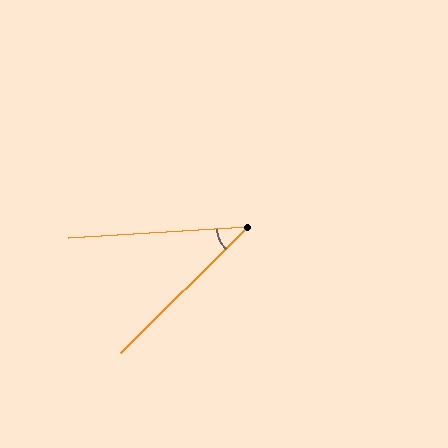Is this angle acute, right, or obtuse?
It is acute.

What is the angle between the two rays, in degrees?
Approximately 41 degrees.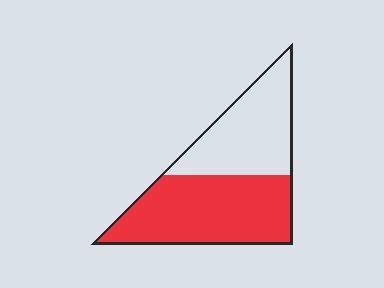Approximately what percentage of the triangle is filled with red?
Approximately 55%.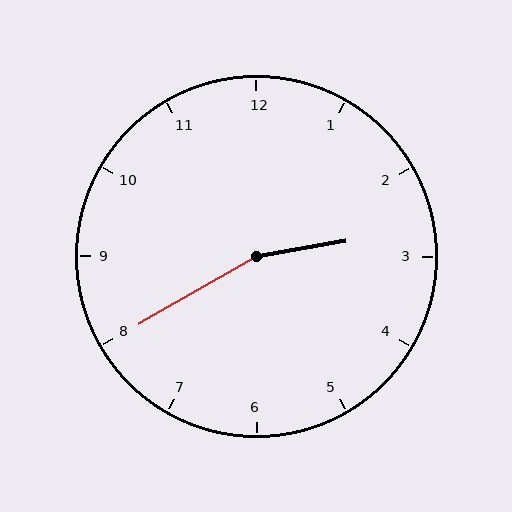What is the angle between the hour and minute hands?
Approximately 160 degrees.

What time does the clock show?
2:40.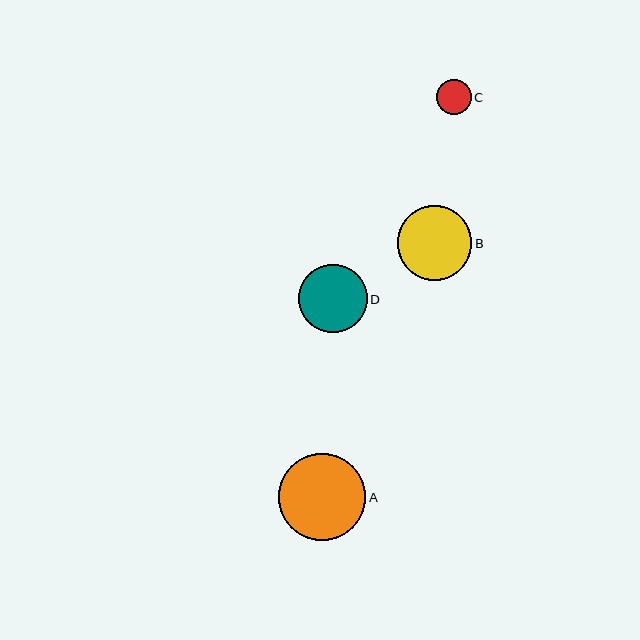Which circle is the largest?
Circle A is the largest with a size of approximately 87 pixels.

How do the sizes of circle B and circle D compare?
Circle B and circle D are approximately the same size.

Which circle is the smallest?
Circle C is the smallest with a size of approximately 35 pixels.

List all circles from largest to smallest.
From largest to smallest: A, B, D, C.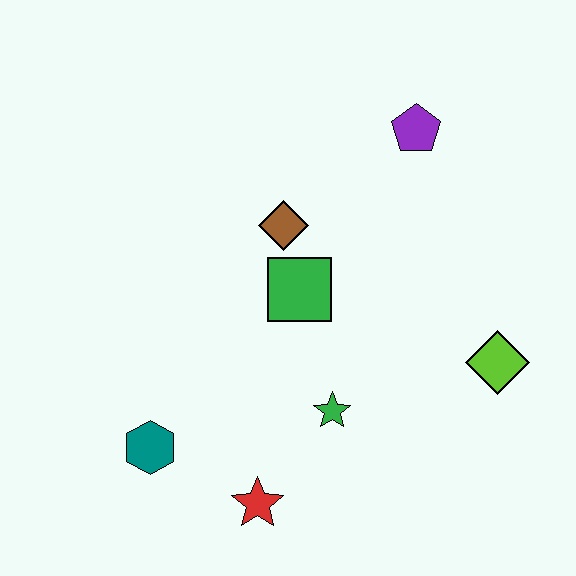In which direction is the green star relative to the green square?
The green star is below the green square.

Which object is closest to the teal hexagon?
The red star is closest to the teal hexagon.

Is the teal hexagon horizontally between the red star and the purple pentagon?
No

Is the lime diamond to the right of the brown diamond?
Yes